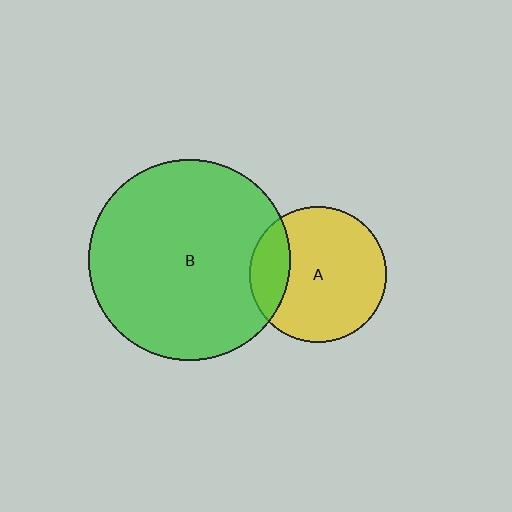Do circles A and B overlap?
Yes.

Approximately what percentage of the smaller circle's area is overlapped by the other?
Approximately 20%.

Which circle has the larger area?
Circle B (green).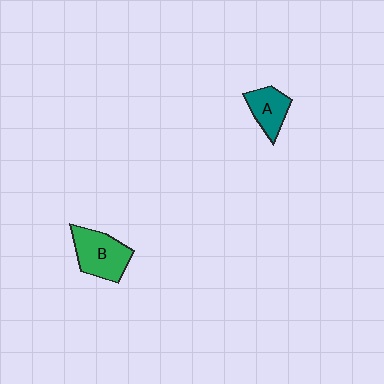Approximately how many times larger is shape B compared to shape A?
Approximately 1.5 times.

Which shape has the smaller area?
Shape A (teal).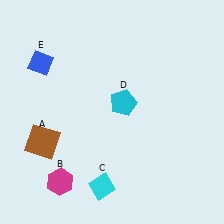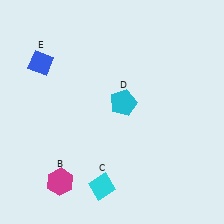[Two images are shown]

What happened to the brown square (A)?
The brown square (A) was removed in Image 2. It was in the bottom-left area of Image 1.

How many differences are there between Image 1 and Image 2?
There is 1 difference between the two images.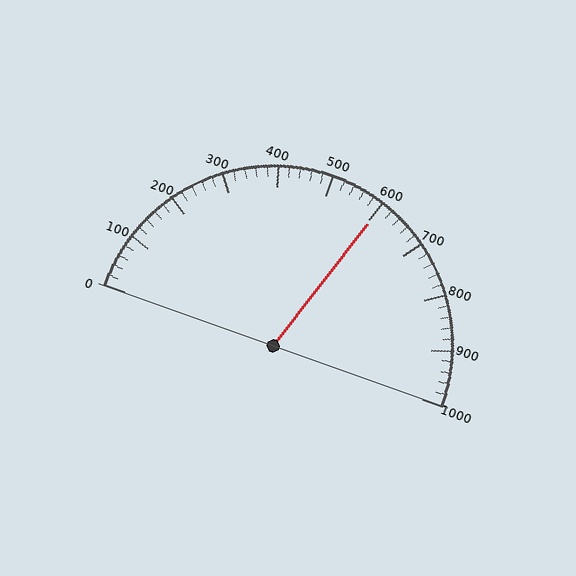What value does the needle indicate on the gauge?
The needle indicates approximately 600.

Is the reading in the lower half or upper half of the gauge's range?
The reading is in the upper half of the range (0 to 1000).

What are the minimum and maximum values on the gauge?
The gauge ranges from 0 to 1000.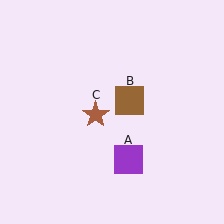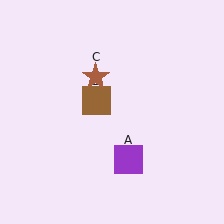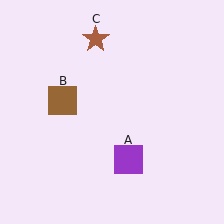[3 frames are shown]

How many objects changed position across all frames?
2 objects changed position: brown square (object B), brown star (object C).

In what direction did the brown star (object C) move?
The brown star (object C) moved up.